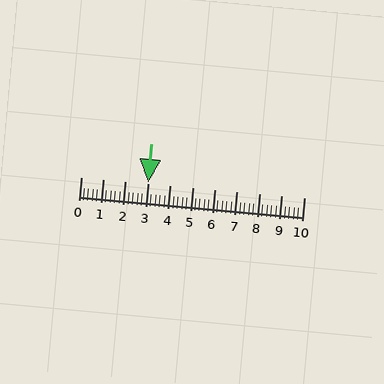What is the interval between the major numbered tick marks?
The major tick marks are spaced 1 units apart.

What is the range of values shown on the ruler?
The ruler shows values from 0 to 10.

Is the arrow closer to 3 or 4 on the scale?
The arrow is closer to 3.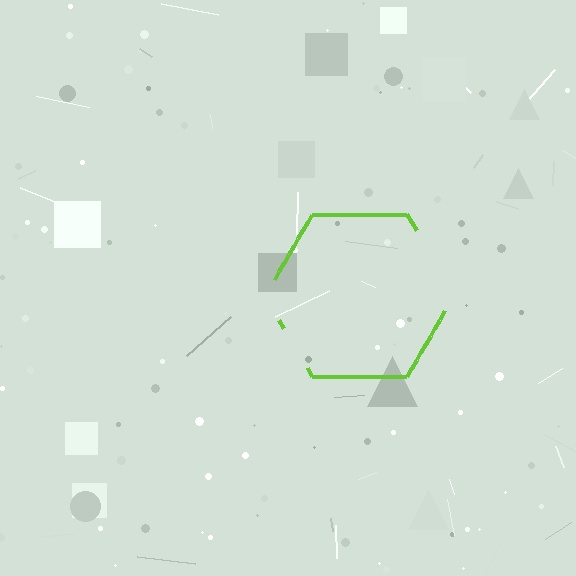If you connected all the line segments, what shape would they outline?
They would outline a hexagon.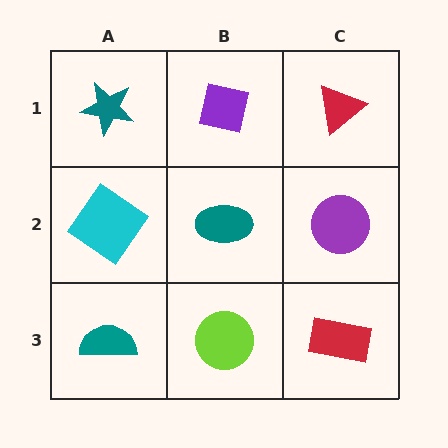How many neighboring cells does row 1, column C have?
2.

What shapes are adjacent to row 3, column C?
A purple circle (row 2, column C), a lime circle (row 3, column B).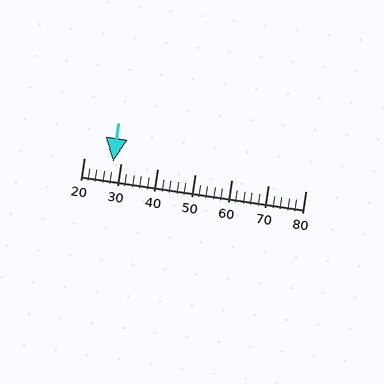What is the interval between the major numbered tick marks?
The major tick marks are spaced 10 units apart.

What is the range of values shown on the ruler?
The ruler shows values from 20 to 80.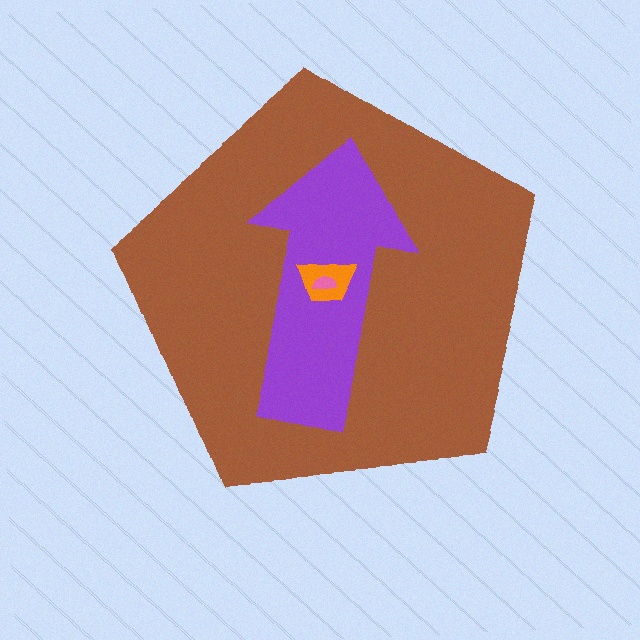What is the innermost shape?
The pink semicircle.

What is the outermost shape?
The brown pentagon.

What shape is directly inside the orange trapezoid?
The pink semicircle.